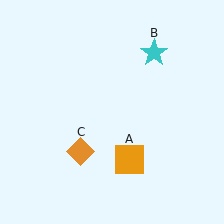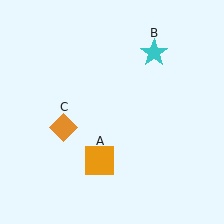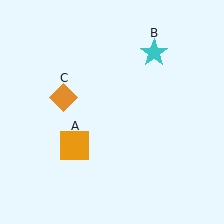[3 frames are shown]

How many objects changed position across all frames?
2 objects changed position: orange square (object A), orange diamond (object C).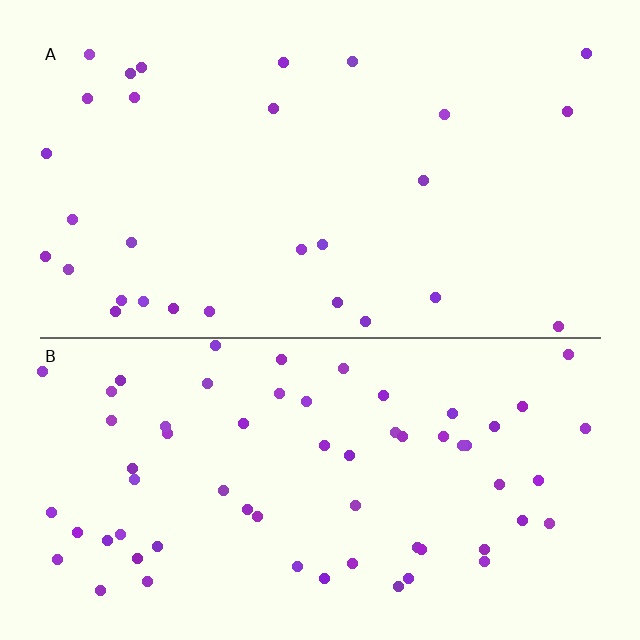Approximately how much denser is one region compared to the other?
Approximately 2.2× — region B over region A.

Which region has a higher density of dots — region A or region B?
B (the bottom).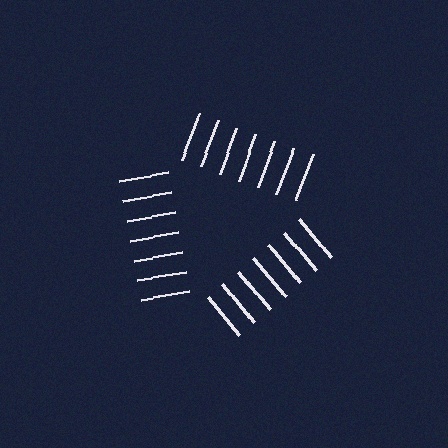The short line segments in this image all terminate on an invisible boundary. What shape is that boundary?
An illusory triangle — the line segments terminate on its edges but no continuous stroke is drawn.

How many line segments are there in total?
21 — 7 along each of the 3 edges.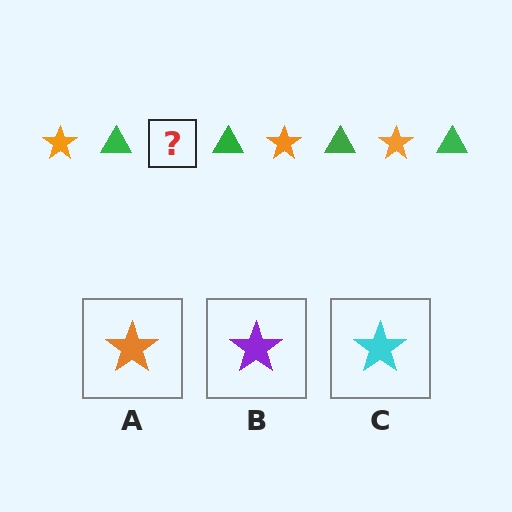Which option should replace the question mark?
Option A.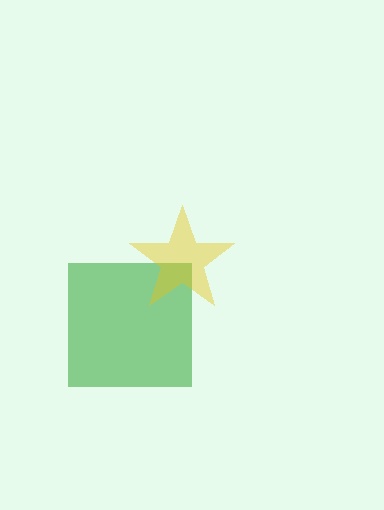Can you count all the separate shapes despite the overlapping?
Yes, there are 2 separate shapes.